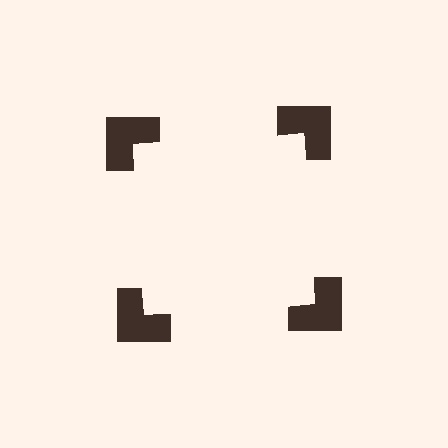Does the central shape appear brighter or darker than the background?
It typically appears slightly brighter than the background, even though no actual brightness change is drawn.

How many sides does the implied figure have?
4 sides.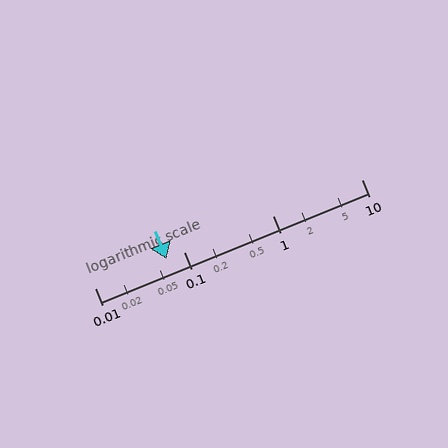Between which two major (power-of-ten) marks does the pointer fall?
The pointer is between 0.01 and 0.1.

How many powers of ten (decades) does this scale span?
The scale spans 3 decades, from 0.01 to 10.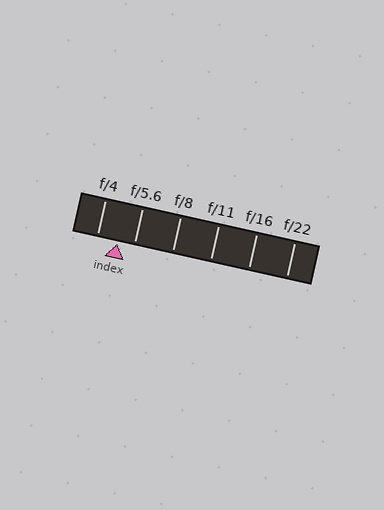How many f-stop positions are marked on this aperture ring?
There are 6 f-stop positions marked.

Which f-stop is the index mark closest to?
The index mark is closest to f/5.6.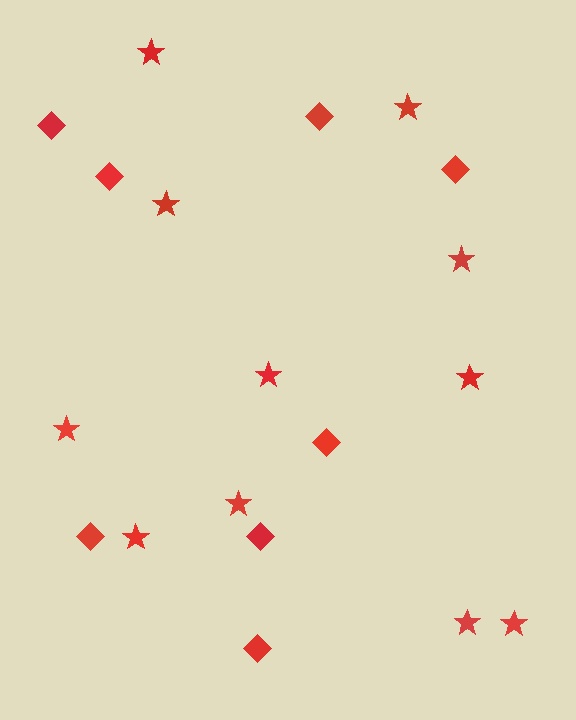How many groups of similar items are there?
There are 2 groups: one group of diamonds (8) and one group of stars (11).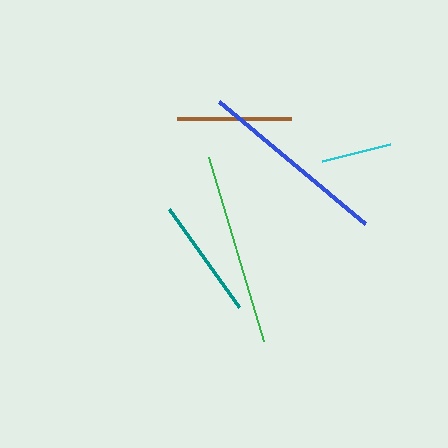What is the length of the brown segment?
The brown segment is approximately 114 pixels long.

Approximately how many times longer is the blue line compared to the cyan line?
The blue line is approximately 2.7 times the length of the cyan line.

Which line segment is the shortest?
The cyan line is the shortest at approximately 70 pixels.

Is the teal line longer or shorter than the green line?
The green line is longer than the teal line.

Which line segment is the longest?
The green line is the longest at approximately 192 pixels.